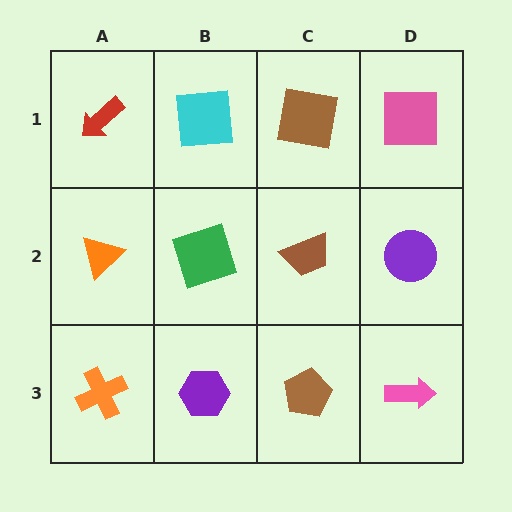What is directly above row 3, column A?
An orange triangle.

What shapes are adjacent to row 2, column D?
A pink square (row 1, column D), a pink arrow (row 3, column D), a brown trapezoid (row 2, column C).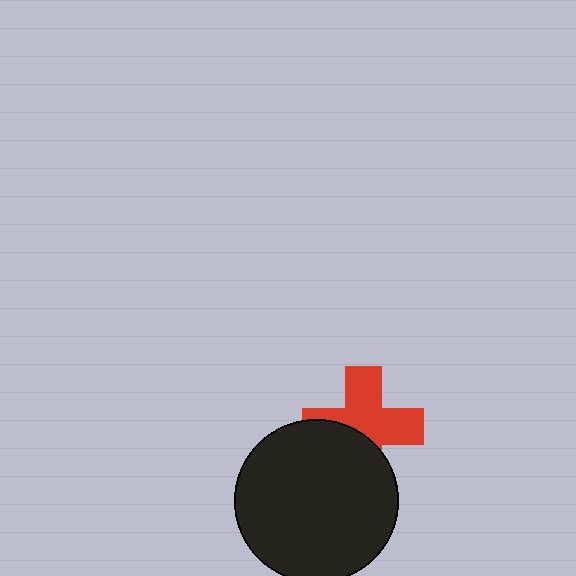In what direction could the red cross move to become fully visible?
The red cross could move up. That would shift it out from behind the black circle entirely.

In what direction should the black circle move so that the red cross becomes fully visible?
The black circle should move down. That is the shortest direction to clear the overlap and leave the red cross fully visible.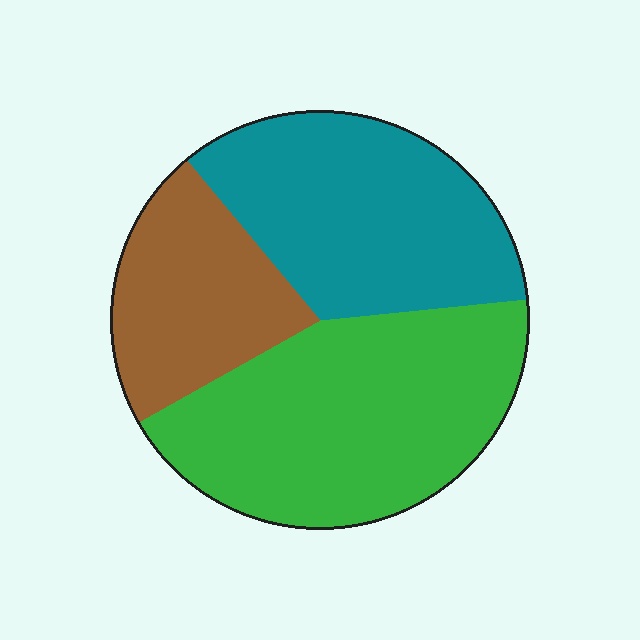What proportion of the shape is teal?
Teal covers 34% of the shape.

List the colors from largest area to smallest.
From largest to smallest: green, teal, brown.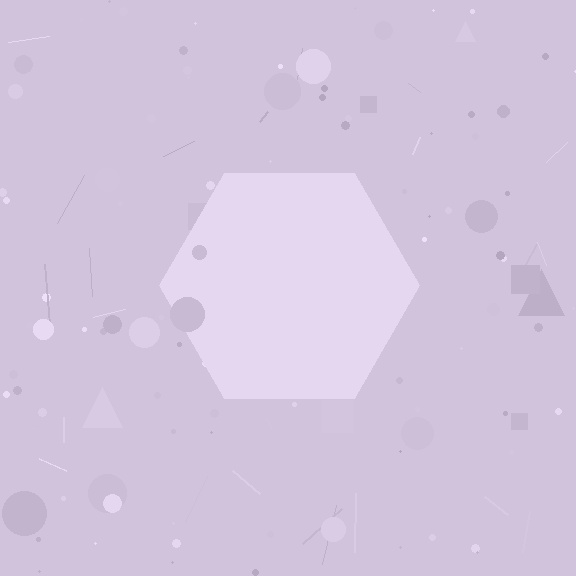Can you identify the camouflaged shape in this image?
The camouflaged shape is a hexagon.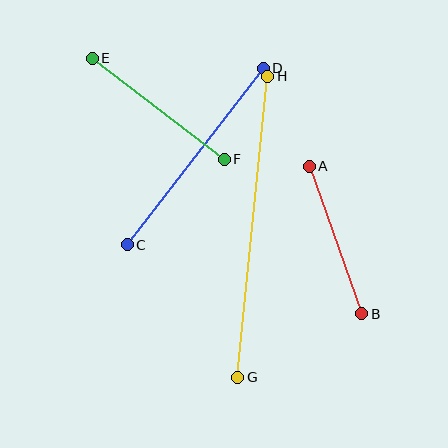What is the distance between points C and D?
The distance is approximately 223 pixels.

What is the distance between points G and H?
The distance is approximately 302 pixels.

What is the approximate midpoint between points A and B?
The midpoint is at approximately (335, 240) pixels.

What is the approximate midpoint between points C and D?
The midpoint is at approximately (195, 156) pixels.